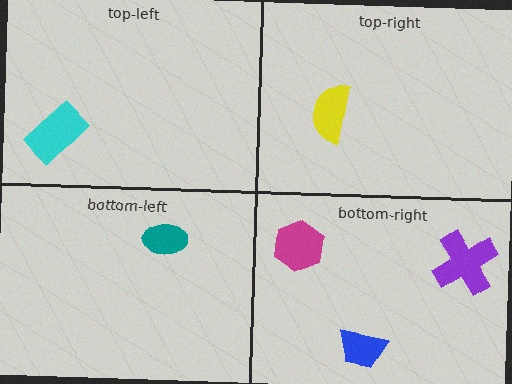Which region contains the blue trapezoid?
The bottom-right region.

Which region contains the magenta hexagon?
The bottom-right region.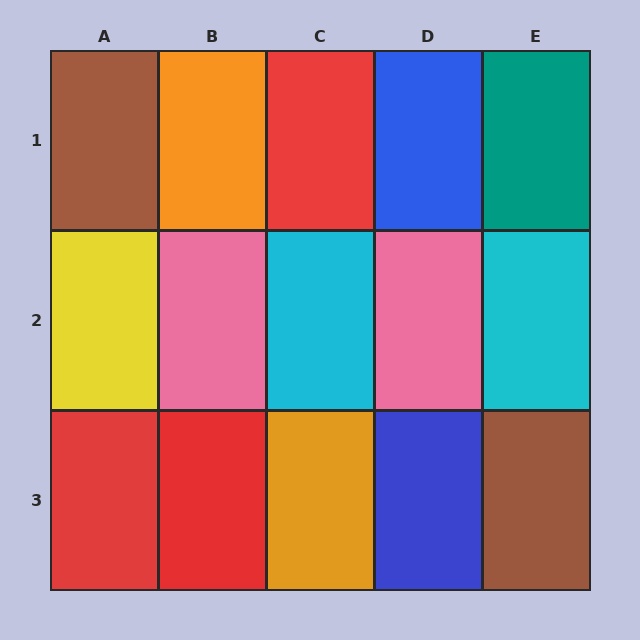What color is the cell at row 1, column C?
Red.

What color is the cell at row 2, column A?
Yellow.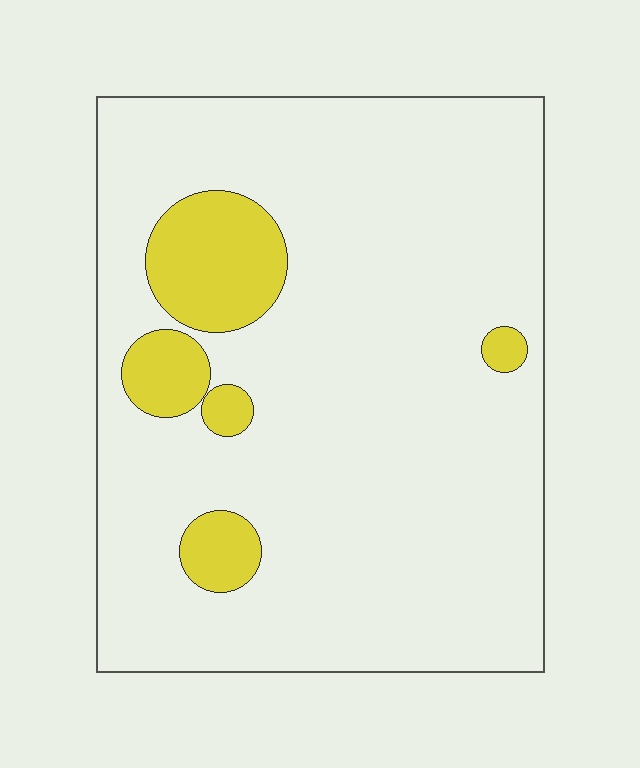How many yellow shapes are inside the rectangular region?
5.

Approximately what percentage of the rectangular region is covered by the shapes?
Approximately 10%.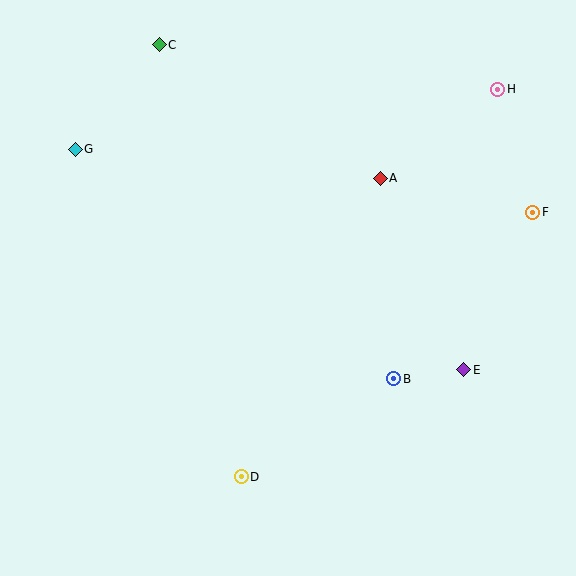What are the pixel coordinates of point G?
Point G is at (75, 149).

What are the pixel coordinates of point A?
Point A is at (380, 178).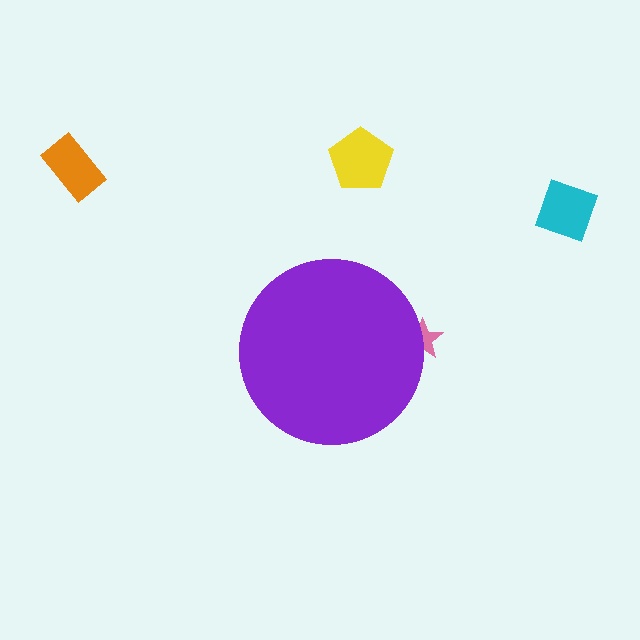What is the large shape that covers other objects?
A purple circle.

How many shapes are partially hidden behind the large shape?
1 shape is partially hidden.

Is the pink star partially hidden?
Yes, the pink star is partially hidden behind the purple circle.